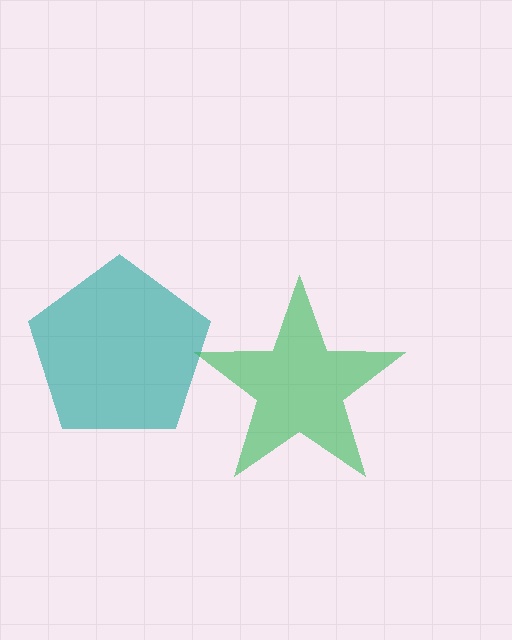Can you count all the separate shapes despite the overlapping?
Yes, there are 2 separate shapes.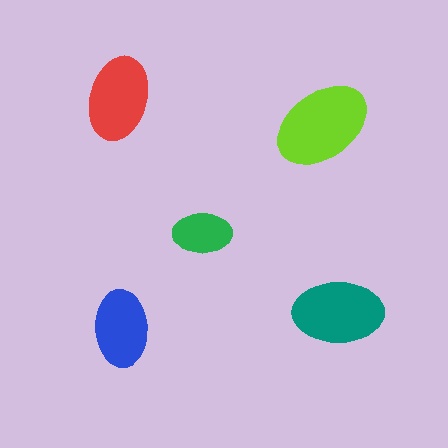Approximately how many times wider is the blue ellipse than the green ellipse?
About 1.5 times wider.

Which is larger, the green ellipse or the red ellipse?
The red one.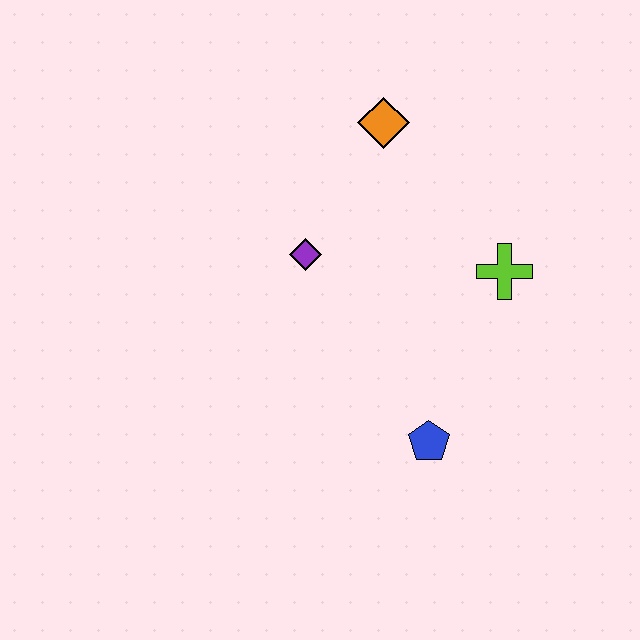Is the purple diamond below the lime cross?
No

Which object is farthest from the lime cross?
The purple diamond is farthest from the lime cross.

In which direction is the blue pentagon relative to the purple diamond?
The blue pentagon is below the purple diamond.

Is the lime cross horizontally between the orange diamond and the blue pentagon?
No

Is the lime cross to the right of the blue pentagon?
Yes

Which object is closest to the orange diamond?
The purple diamond is closest to the orange diamond.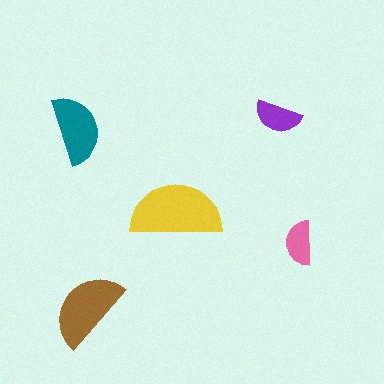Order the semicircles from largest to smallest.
the yellow one, the brown one, the teal one, the purple one, the pink one.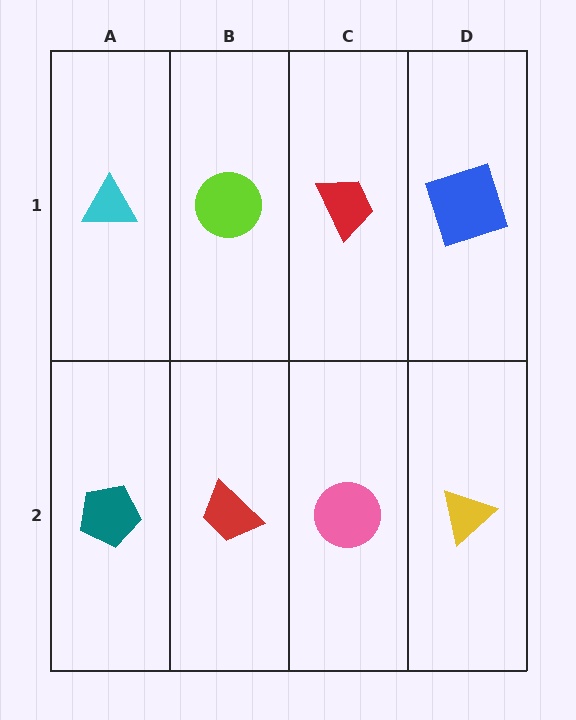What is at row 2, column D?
A yellow triangle.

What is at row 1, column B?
A lime circle.